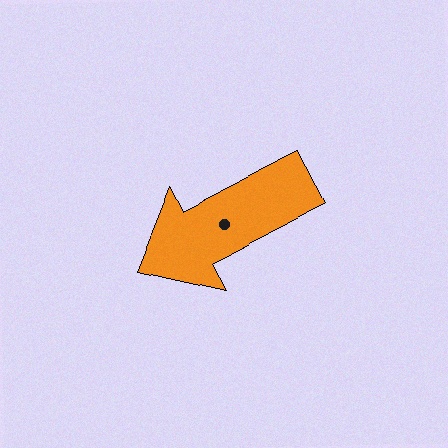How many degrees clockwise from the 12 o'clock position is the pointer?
Approximately 242 degrees.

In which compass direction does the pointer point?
Southwest.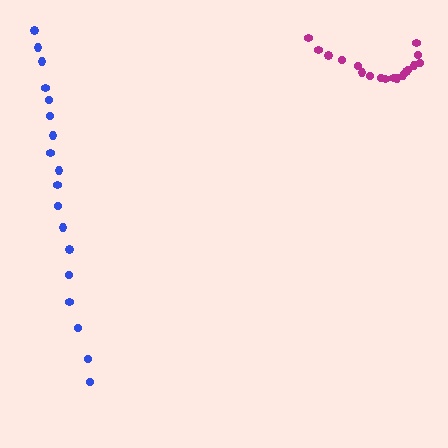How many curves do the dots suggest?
There are 2 distinct paths.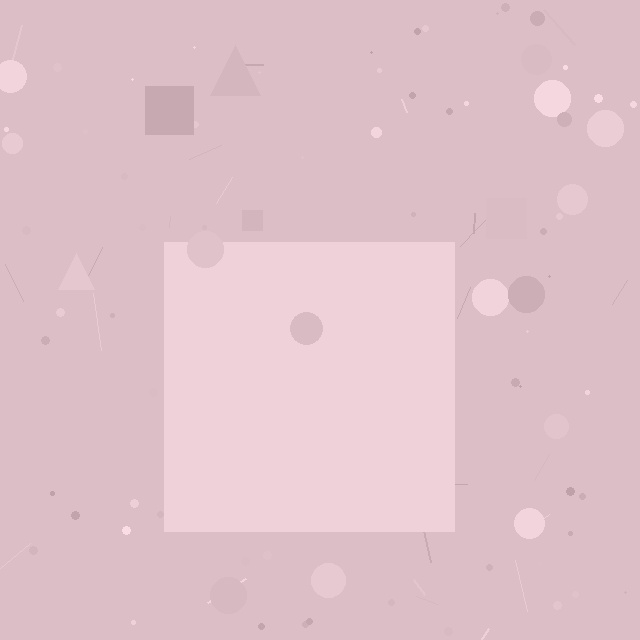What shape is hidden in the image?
A square is hidden in the image.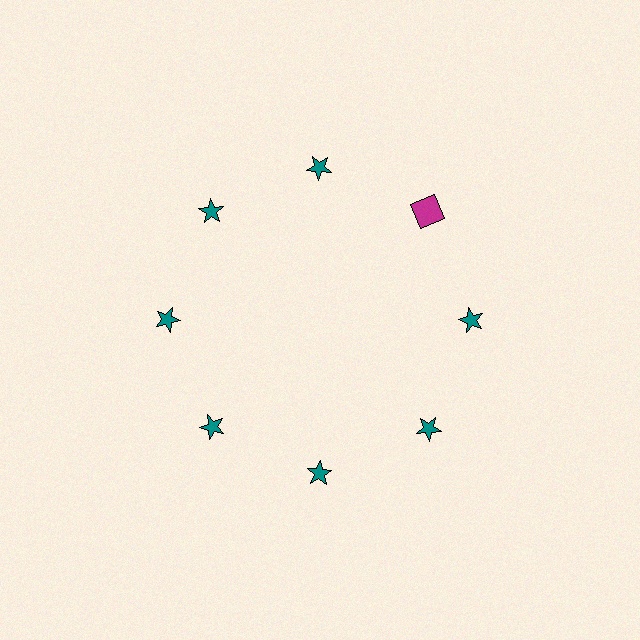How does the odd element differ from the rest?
It differs in both color (magenta instead of teal) and shape (square instead of star).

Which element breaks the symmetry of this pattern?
The magenta square at roughly the 2 o'clock position breaks the symmetry. All other shapes are teal stars.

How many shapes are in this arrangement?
There are 8 shapes arranged in a ring pattern.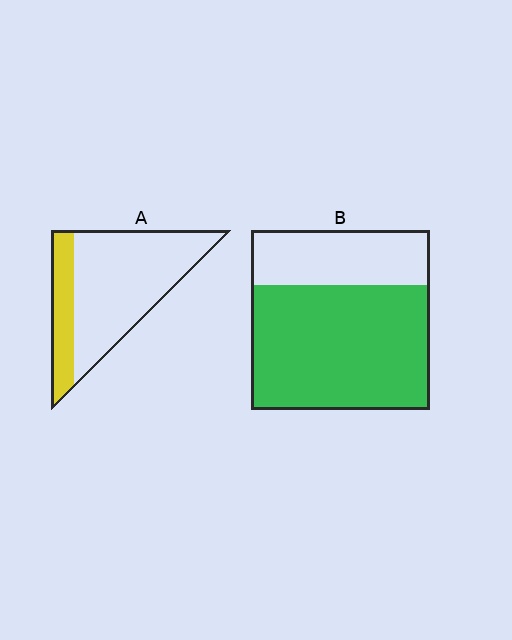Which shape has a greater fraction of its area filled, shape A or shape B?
Shape B.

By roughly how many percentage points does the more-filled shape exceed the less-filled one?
By roughly 45 percentage points (B over A).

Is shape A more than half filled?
No.